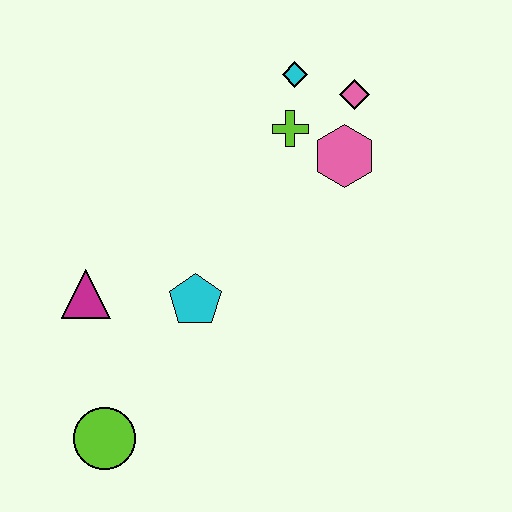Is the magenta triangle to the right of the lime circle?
No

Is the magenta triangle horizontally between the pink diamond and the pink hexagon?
No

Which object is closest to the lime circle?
The magenta triangle is closest to the lime circle.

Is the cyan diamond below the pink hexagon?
No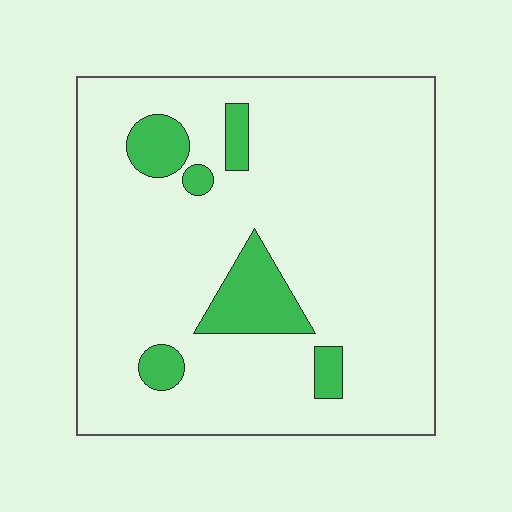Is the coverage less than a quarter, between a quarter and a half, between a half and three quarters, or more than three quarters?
Less than a quarter.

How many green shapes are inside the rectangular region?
6.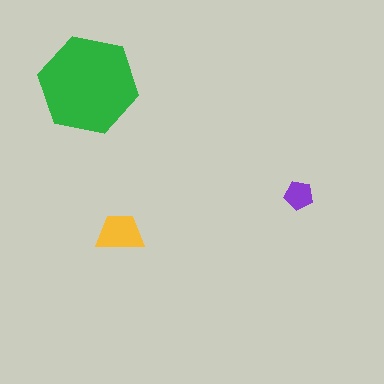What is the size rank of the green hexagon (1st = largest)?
1st.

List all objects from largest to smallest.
The green hexagon, the yellow trapezoid, the purple pentagon.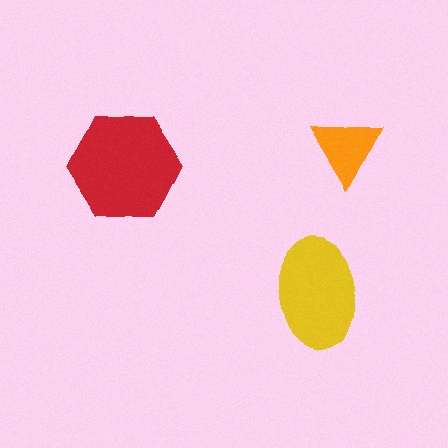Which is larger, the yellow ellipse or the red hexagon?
The red hexagon.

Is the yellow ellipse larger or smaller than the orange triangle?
Larger.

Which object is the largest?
The red hexagon.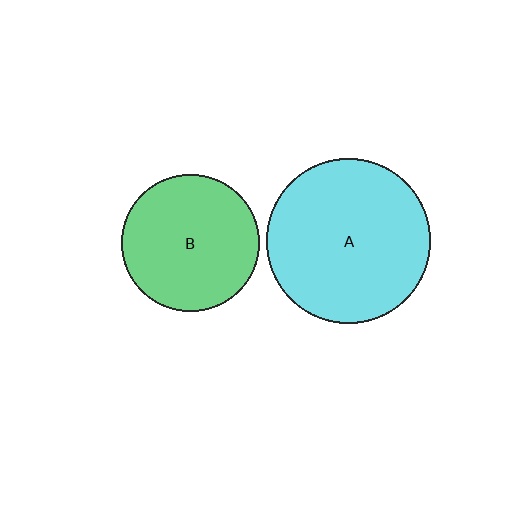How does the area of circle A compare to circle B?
Approximately 1.4 times.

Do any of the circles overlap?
No, none of the circles overlap.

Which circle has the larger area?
Circle A (cyan).